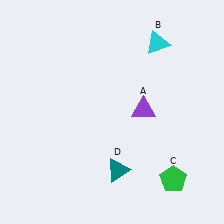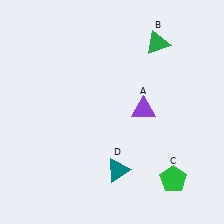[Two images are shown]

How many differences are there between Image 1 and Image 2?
There is 1 difference between the two images.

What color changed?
The triangle (B) changed from cyan in Image 1 to green in Image 2.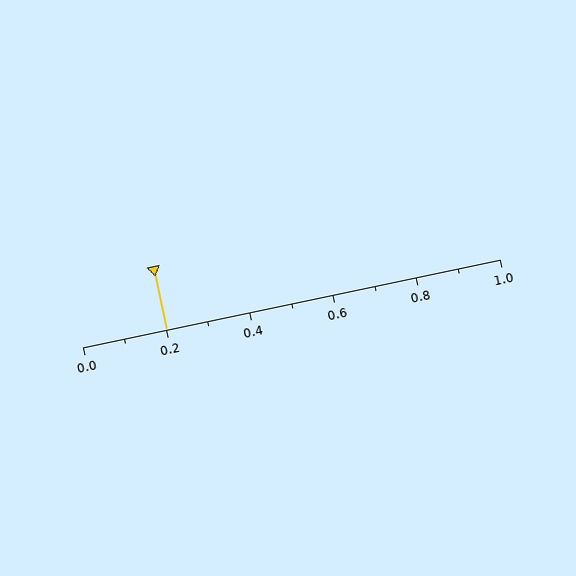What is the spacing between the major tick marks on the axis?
The major ticks are spaced 0.2 apart.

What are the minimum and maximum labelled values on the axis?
The axis runs from 0.0 to 1.0.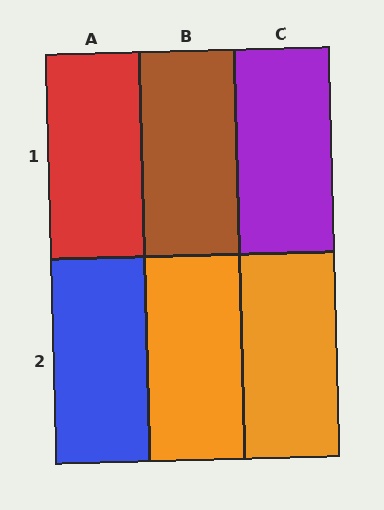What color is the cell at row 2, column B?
Orange.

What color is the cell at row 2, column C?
Orange.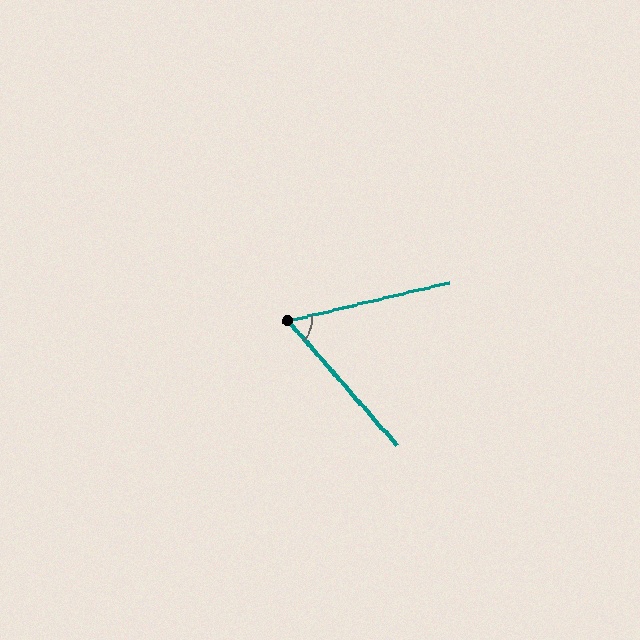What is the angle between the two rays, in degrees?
Approximately 62 degrees.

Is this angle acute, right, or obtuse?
It is acute.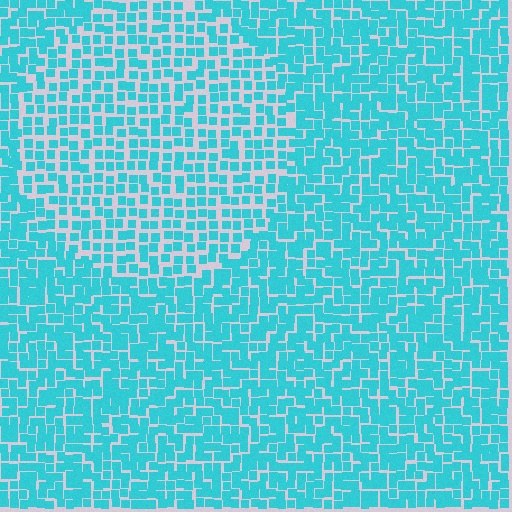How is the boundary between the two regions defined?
The boundary is defined by a change in element density (approximately 1.6x ratio). All elements are the same color, size, and shape.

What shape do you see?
I see a circle.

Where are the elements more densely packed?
The elements are more densely packed outside the circle boundary.